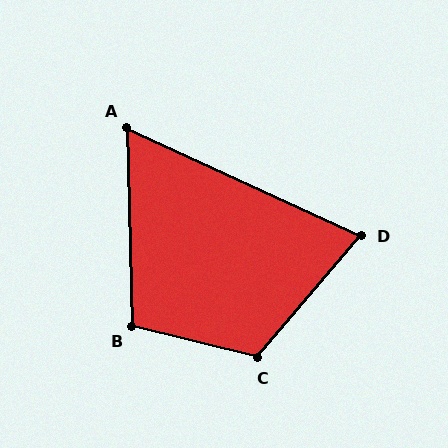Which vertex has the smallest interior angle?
A, at approximately 64 degrees.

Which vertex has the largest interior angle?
C, at approximately 116 degrees.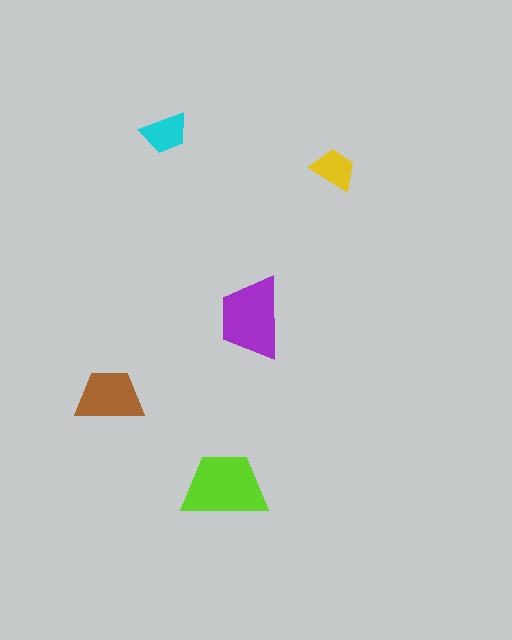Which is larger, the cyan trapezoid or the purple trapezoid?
The purple one.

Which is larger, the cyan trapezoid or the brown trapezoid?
The brown one.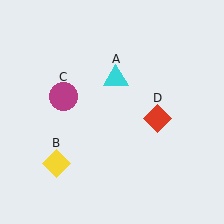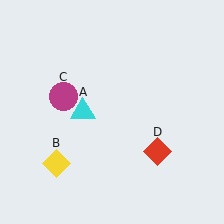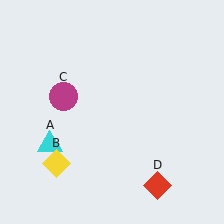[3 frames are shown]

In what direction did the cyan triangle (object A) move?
The cyan triangle (object A) moved down and to the left.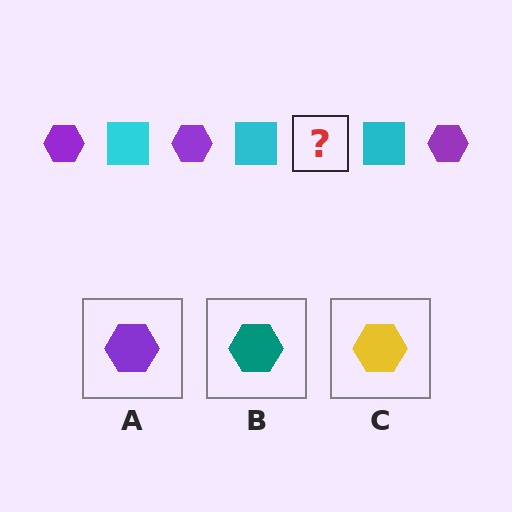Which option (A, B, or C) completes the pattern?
A.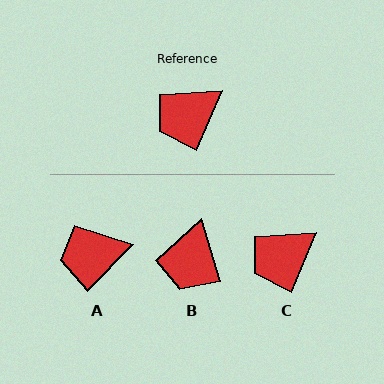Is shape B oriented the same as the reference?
No, it is off by about 39 degrees.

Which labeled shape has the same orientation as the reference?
C.